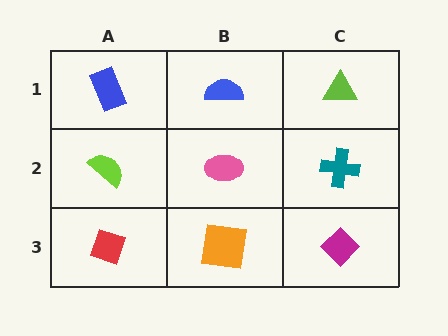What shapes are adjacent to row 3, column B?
A pink ellipse (row 2, column B), a red diamond (row 3, column A), a magenta diamond (row 3, column C).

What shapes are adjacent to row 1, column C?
A teal cross (row 2, column C), a blue semicircle (row 1, column B).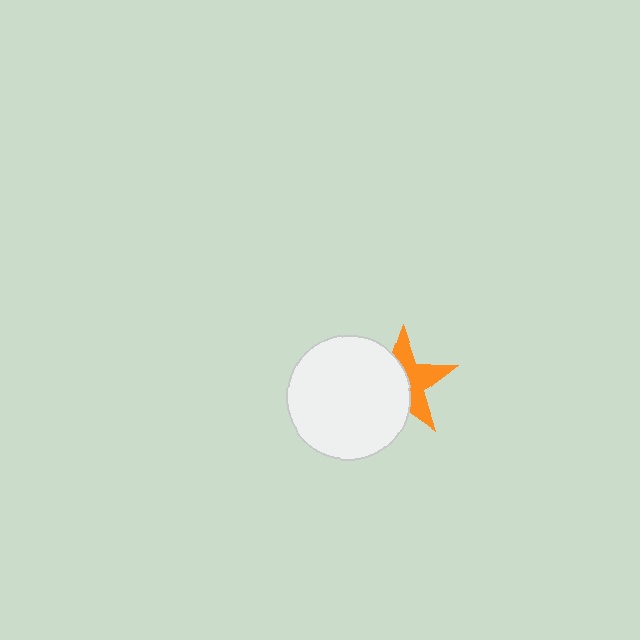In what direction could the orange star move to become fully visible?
The orange star could move right. That would shift it out from behind the white circle entirely.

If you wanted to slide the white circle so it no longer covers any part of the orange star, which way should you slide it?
Slide it left — that is the most direct way to separate the two shapes.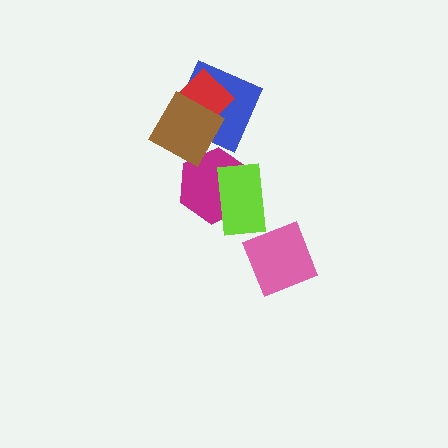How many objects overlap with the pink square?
0 objects overlap with the pink square.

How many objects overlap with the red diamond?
2 objects overlap with the red diamond.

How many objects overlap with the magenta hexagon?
2 objects overlap with the magenta hexagon.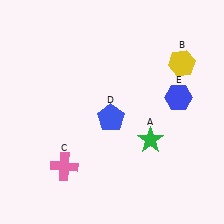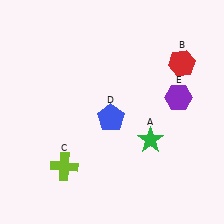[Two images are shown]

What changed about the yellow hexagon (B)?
In Image 1, B is yellow. In Image 2, it changed to red.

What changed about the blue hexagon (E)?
In Image 1, E is blue. In Image 2, it changed to purple.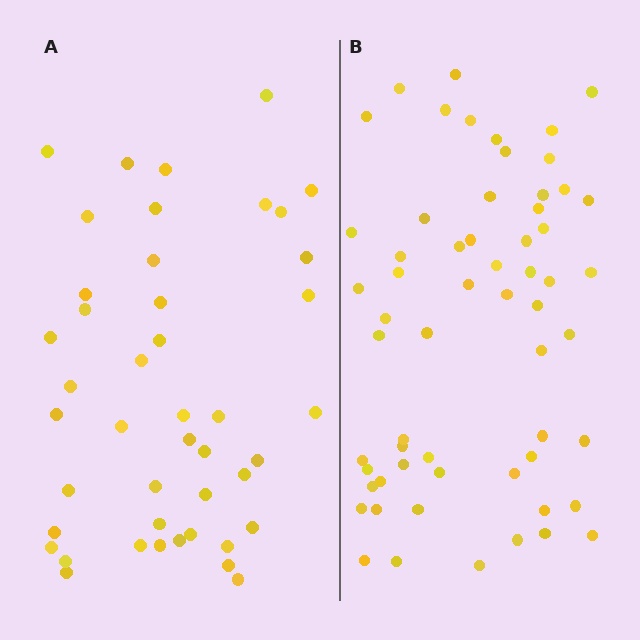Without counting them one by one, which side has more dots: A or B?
Region B (the right region) has more dots.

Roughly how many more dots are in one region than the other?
Region B has approximately 15 more dots than region A.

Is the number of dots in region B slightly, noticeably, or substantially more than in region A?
Region B has noticeably more, but not dramatically so. The ratio is roughly 1.4 to 1.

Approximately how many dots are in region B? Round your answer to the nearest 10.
About 60 dots.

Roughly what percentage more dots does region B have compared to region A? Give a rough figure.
About 35% more.